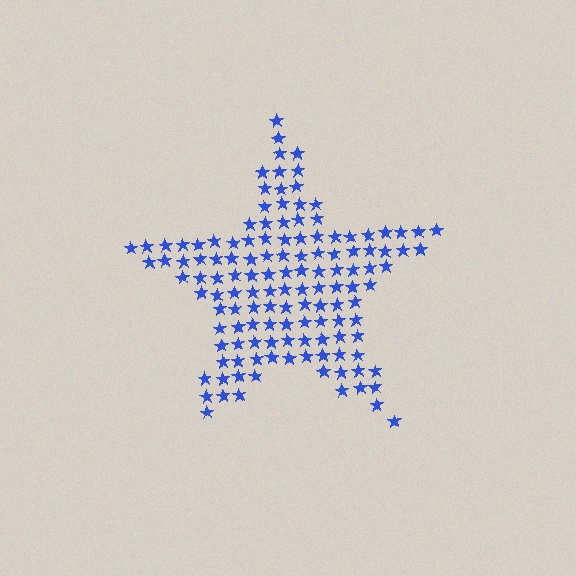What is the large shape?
The large shape is a star.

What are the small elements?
The small elements are stars.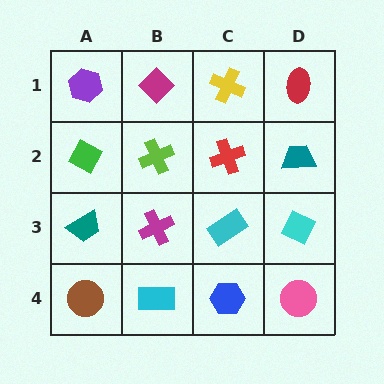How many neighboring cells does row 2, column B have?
4.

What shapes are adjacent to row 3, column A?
A green diamond (row 2, column A), a brown circle (row 4, column A), a magenta cross (row 3, column B).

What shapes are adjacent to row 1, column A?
A green diamond (row 2, column A), a magenta diamond (row 1, column B).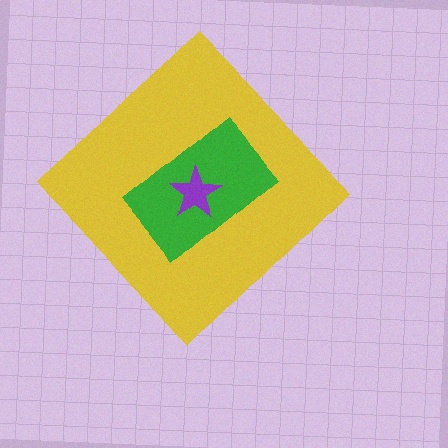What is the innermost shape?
The purple star.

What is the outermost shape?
The yellow diamond.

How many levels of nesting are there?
3.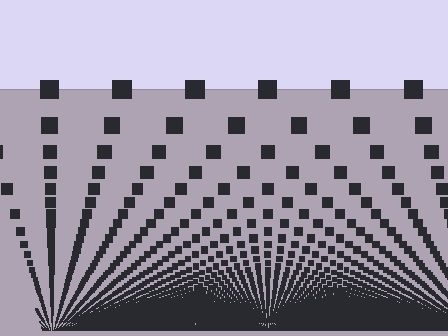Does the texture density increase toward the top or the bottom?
Density increases toward the bottom.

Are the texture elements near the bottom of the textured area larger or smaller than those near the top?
Smaller. The gradient is inverted — elements near the bottom are smaller and denser.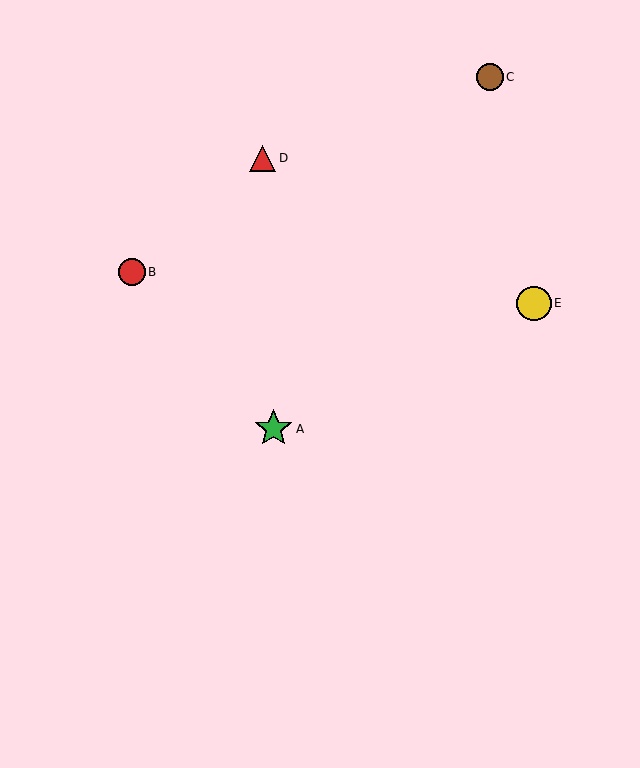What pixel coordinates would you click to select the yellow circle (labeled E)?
Click at (534, 303) to select the yellow circle E.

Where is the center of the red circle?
The center of the red circle is at (132, 272).